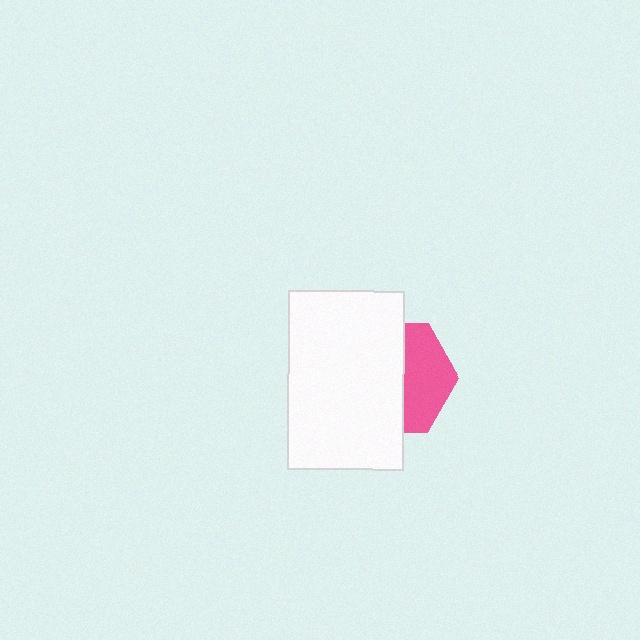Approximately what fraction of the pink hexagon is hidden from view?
Roughly 59% of the pink hexagon is hidden behind the white rectangle.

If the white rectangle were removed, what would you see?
You would see the complete pink hexagon.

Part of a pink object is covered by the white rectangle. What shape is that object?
It is a hexagon.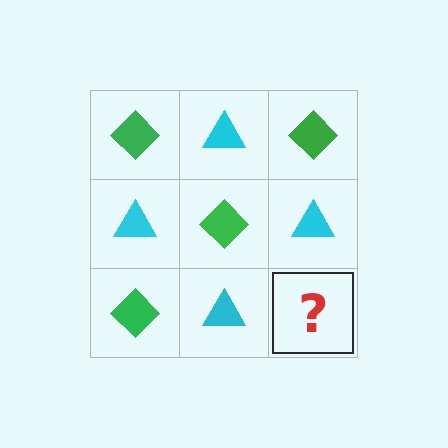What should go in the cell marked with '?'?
The missing cell should contain a green diamond.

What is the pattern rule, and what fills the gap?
The rule is that it alternates green diamond and cyan triangle in a checkerboard pattern. The gap should be filled with a green diamond.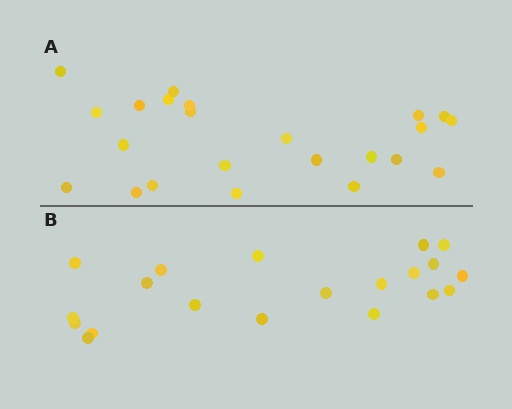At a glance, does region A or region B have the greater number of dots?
Region A (the top region) has more dots.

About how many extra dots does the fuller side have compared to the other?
Region A has just a few more — roughly 2 or 3 more dots than region B.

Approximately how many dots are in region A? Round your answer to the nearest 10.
About 20 dots. (The exact count is 23, which rounds to 20.)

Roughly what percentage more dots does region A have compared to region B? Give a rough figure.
About 15% more.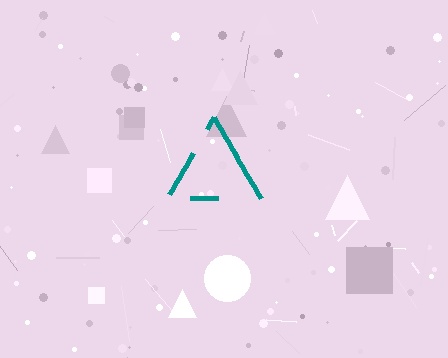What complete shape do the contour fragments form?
The contour fragments form a triangle.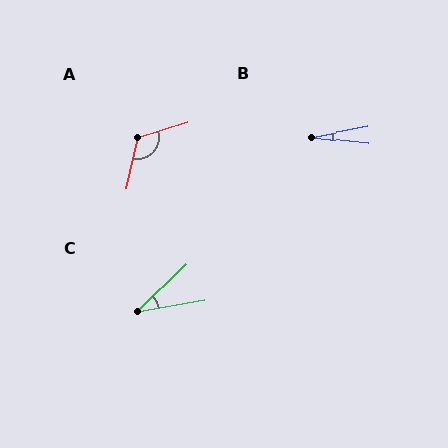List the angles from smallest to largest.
B (17°), C (34°), A (120°).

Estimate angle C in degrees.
Approximately 34 degrees.